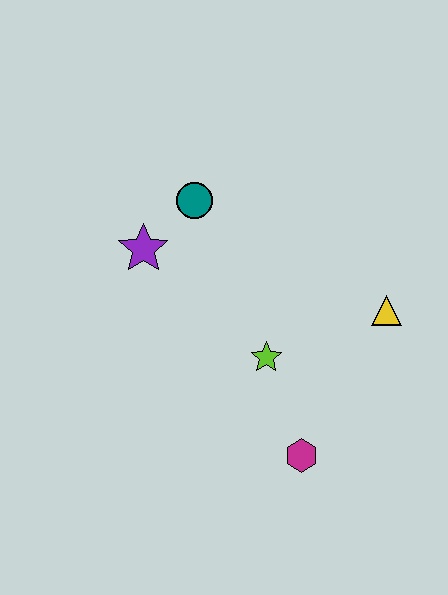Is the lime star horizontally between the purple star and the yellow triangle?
Yes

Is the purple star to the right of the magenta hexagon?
No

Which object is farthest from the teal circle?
The magenta hexagon is farthest from the teal circle.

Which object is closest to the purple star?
The teal circle is closest to the purple star.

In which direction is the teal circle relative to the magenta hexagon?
The teal circle is above the magenta hexagon.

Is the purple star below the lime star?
No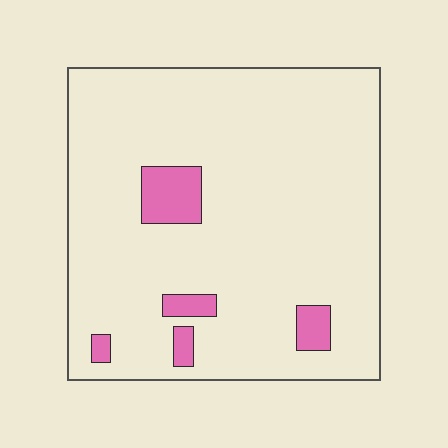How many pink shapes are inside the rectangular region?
5.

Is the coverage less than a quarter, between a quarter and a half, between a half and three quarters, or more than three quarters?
Less than a quarter.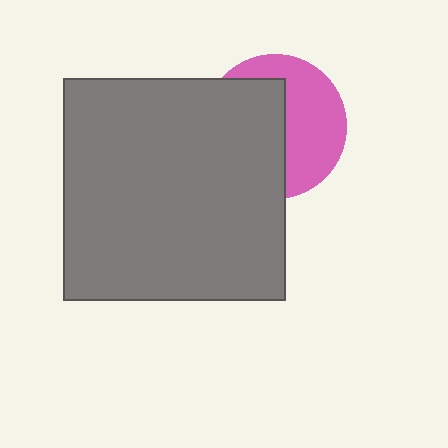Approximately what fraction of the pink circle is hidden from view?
Roughly 52% of the pink circle is hidden behind the gray square.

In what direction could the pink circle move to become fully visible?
The pink circle could move right. That would shift it out from behind the gray square entirely.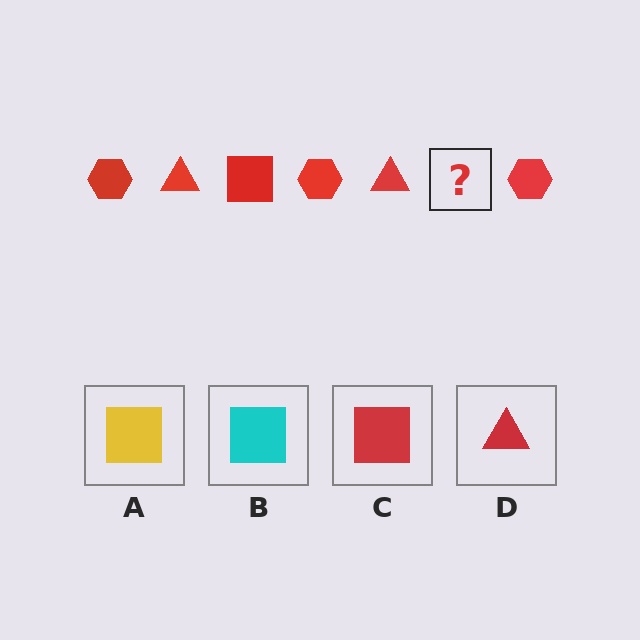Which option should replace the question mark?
Option C.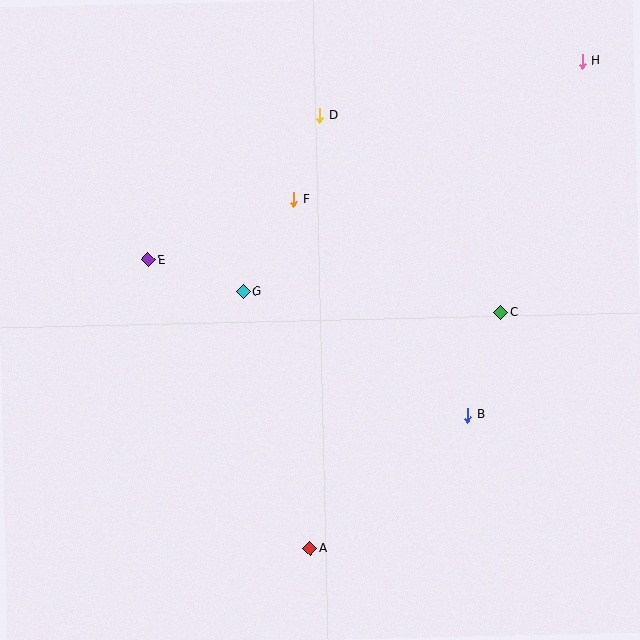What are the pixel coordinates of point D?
Point D is at (320, 115).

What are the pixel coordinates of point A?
Point A is at (310, 549).